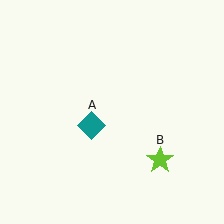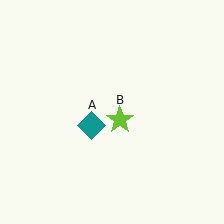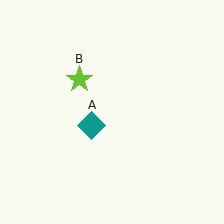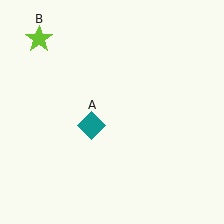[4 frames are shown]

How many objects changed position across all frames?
1 object changed position: lime star (object B).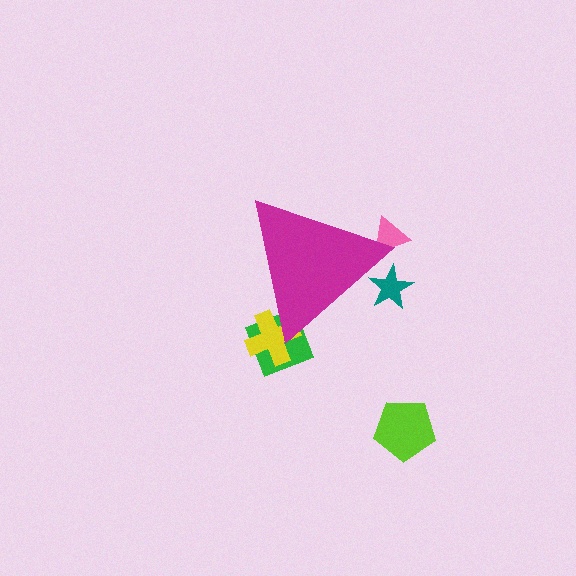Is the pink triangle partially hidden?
Yes, the pink triangle is partially hidden behind the magenta triangle.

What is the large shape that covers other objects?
A magenta triangle.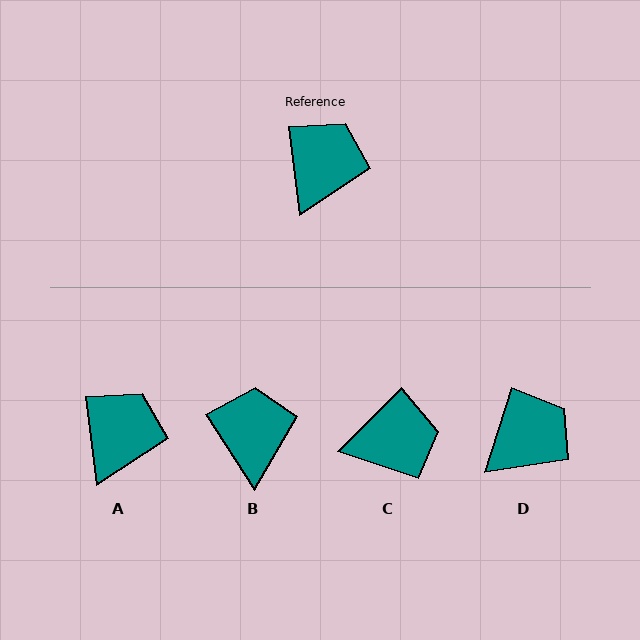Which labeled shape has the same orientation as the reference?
A.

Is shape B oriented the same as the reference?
No, it is off by about 25 degrees.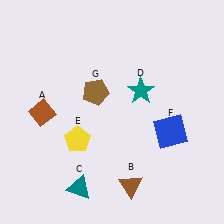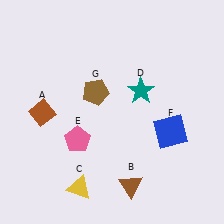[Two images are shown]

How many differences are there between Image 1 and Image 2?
There are 2 differences between the two images.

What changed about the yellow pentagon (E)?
In Image 1, E is yellow. In Image 2, it changed to pink.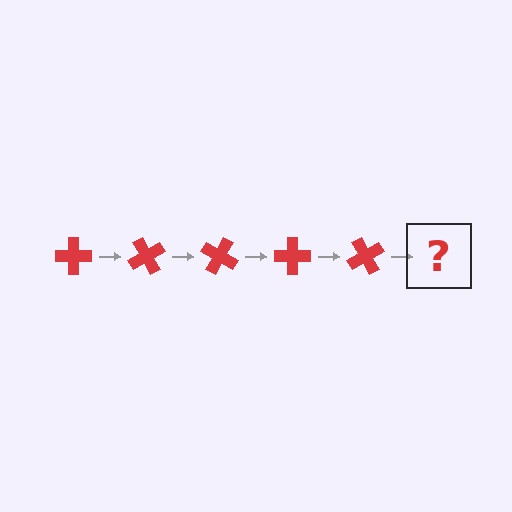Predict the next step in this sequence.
The next step is a red cross rotated 300 degrees.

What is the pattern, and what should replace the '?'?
The pattern is that the cross rotates 60 degrees each step. The '?' should be a red cross rotated 300 degrees.